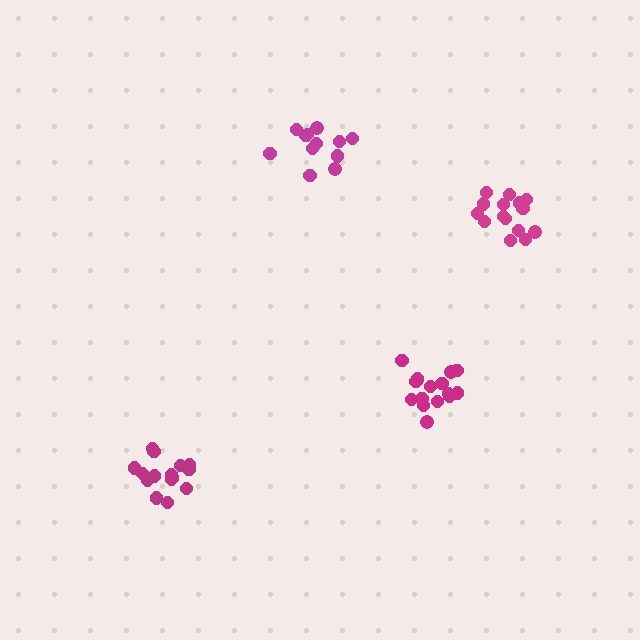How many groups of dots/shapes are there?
There are 4 groups.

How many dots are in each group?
Group 1: 12 dots, Group 2: 15 dots, Group 3: 15 dots, Group 4: 15 dots (57 total).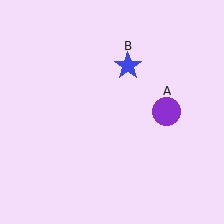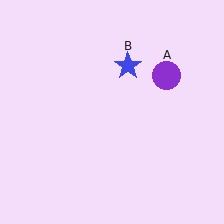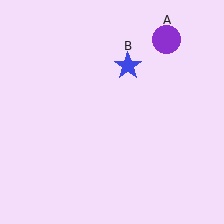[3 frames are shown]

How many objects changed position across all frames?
1 object changed position: purple circle (object A).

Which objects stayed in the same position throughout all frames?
Blue star (object B) remained stationary.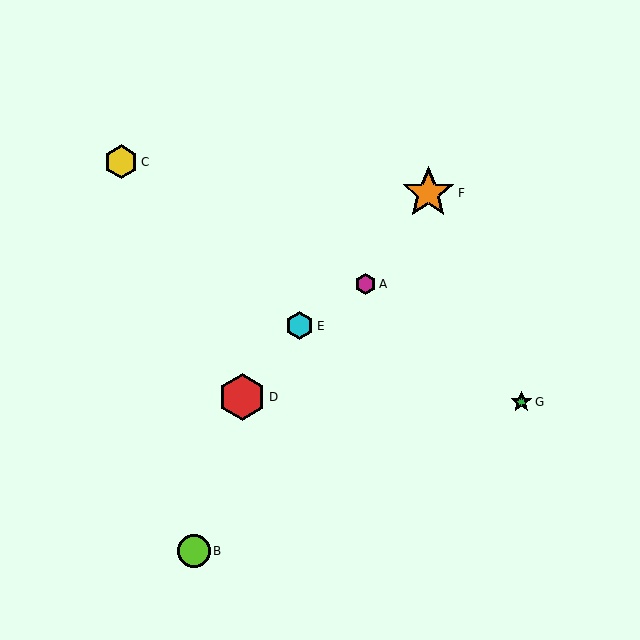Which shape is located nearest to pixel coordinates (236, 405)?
The red hexagon (labeled D) at (242, 397) is nearest to that location.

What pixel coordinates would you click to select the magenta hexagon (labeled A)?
Click at (365, 284) to select the magenta hexagon A.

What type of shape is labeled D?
Shape D is a red hexagon.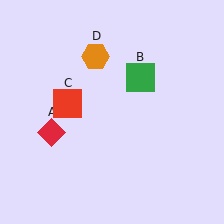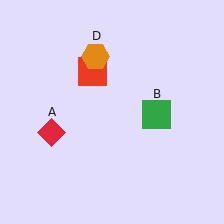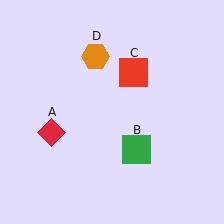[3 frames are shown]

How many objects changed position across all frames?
2 objects changed position: green square (object B), red square (object C).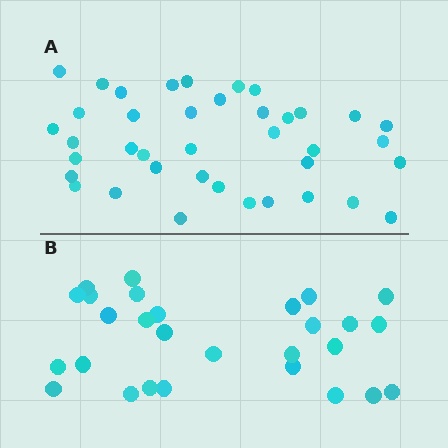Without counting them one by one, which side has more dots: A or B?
Region A (the top region) has more dots.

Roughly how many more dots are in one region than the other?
Region A has roughly 12 or so more dots than region B.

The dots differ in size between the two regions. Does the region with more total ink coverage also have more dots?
No. Region B has more total ink coverage because its dots are larger, but region A actually contains more individual dots. Total area can be misleading — the number of items is what matters here.